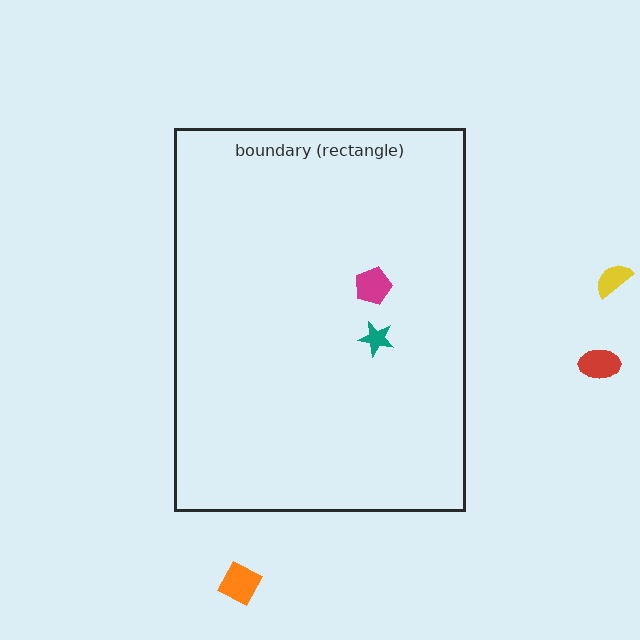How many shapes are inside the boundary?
2 inside, 3 outside.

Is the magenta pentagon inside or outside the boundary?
Inside.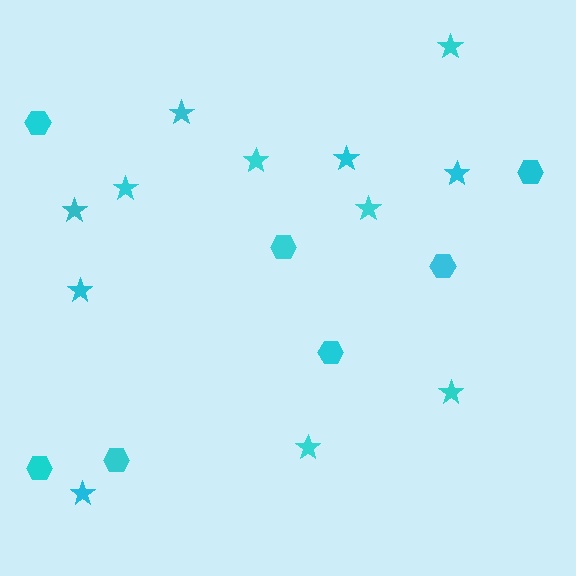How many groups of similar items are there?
There are 2 groups: one group of stars (12) and one group of hexagons (7).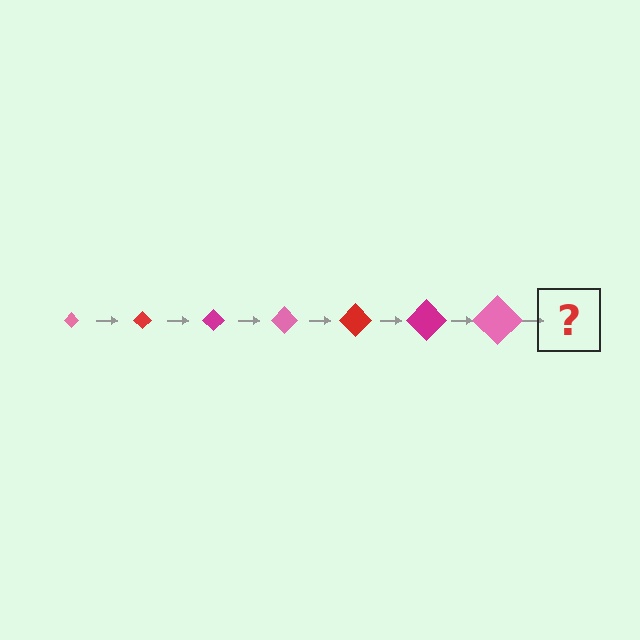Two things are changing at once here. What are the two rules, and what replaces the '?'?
The two rules are that the diamond grows larger each step and the color cycles through pink, red, and magenta. The '?' should be a red diamond, larger than the previous one.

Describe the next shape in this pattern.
It should be a red diamond, larger than the previous one.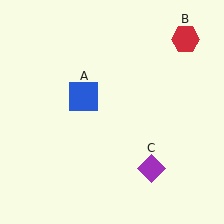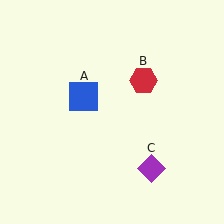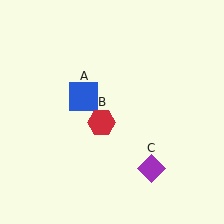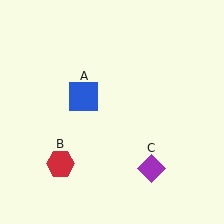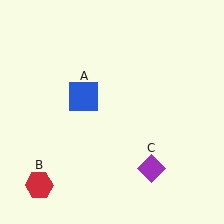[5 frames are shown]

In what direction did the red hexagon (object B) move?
The red hexagon (object B) moved down and to the left.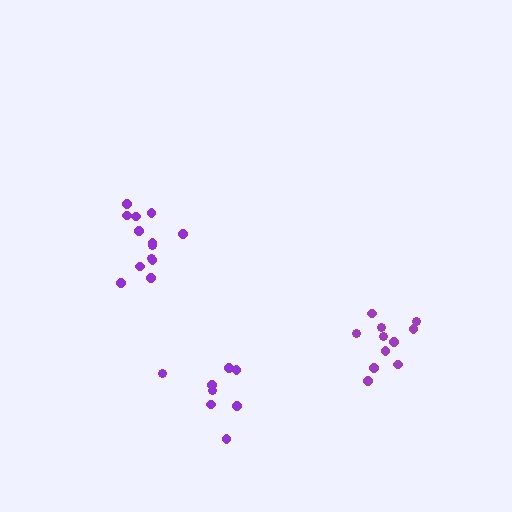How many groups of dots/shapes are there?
There are 3 groups.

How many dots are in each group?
Group 1: 11 dots, Group 2: 13 dots, Group 3: 8 dots (32 total).